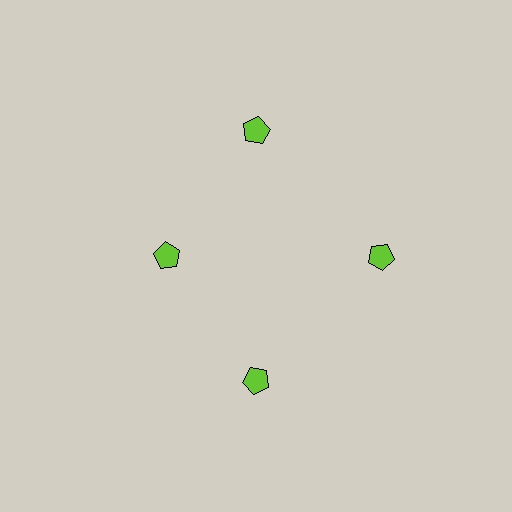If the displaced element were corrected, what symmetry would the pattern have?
It would have 4-fold rotational symmetry — the pattern would map onto itself every 90 degrees.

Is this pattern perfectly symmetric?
No. The 4 lime pentagons are arranged in a ring, but one element near the 9 o'clock position is pulled inward toward the center, breaking the 4-fold rotational symmetry.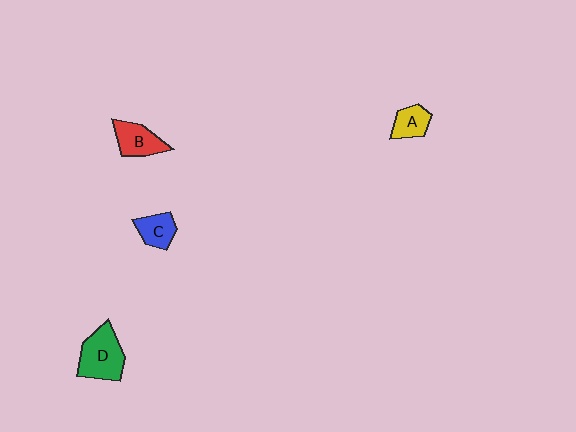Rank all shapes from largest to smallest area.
From largest to smallest: D (green), B (red), C (blue), A (yellow).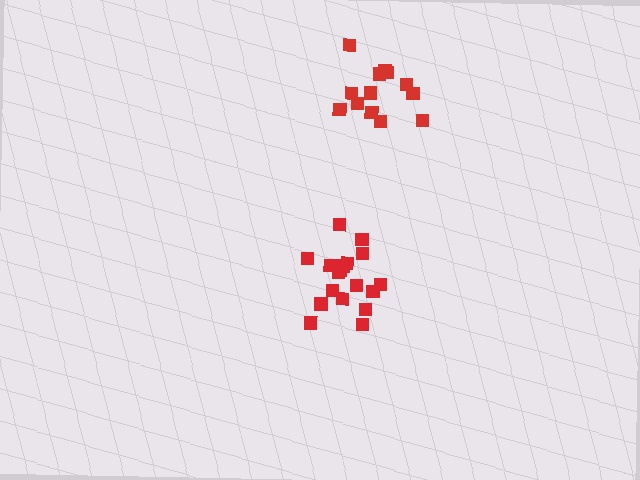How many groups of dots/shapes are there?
There are 2 groups.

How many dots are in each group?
Group 1: 18 dots, Group 2: 13 dots (31 total).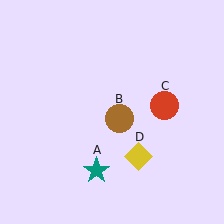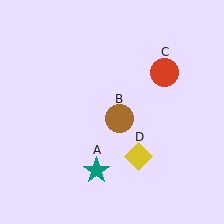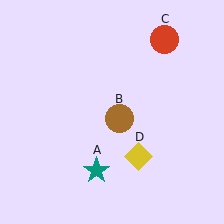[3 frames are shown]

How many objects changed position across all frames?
1 object changed position: red circle (object C).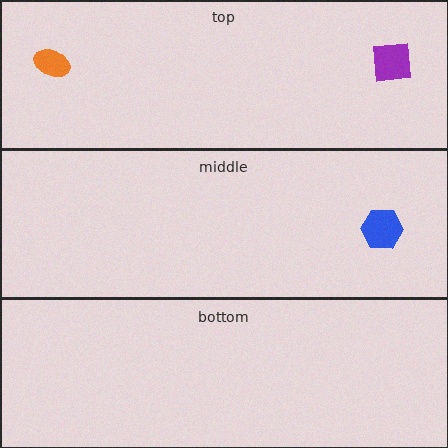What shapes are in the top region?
The orange ellipse, the purple square.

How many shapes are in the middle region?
1.